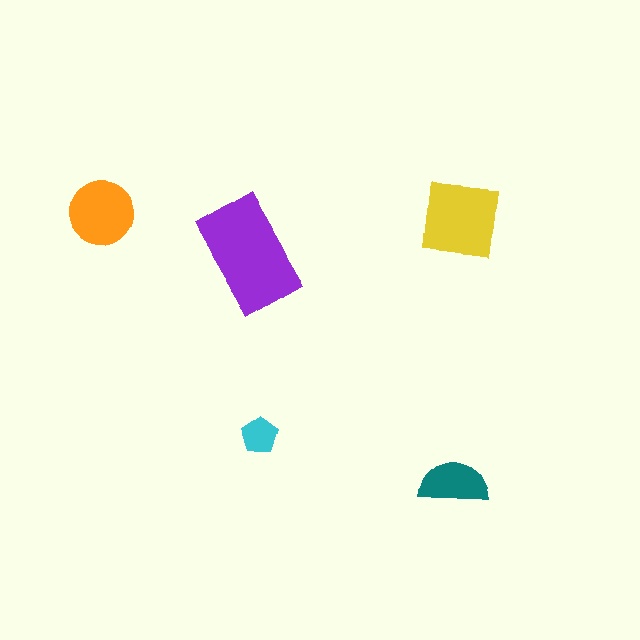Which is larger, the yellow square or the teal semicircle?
The yellow square.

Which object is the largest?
The purple rectangle.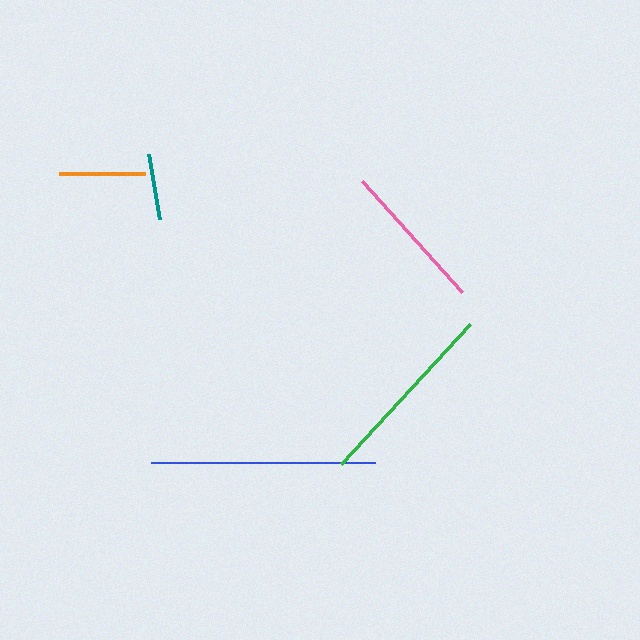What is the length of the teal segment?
The teal segment is approximately 66 pixels long.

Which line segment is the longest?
The blue line is the longest at approximately 223 pixels.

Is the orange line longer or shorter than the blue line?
The blue line is longer than the orange line.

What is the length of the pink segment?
The pink segment is approximately 150 pixels long.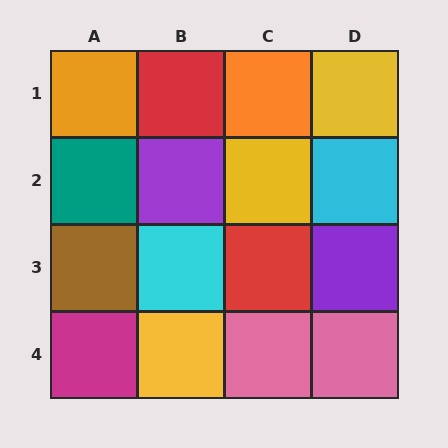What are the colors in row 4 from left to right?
Magenta, yellow, pink, pink.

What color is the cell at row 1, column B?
Red.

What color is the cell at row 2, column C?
Yellow.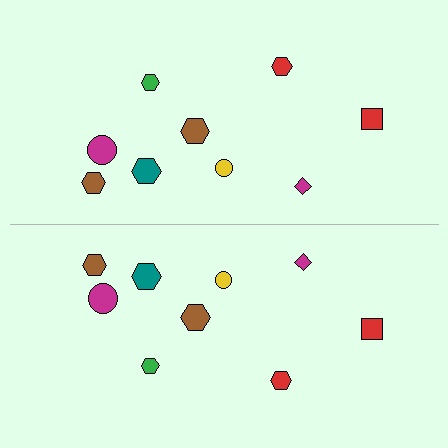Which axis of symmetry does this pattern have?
The pattern has a horizontal axis of symmetry running through the center of the image.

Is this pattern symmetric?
Yes, this pattern has bilateral (reflection) symmetry.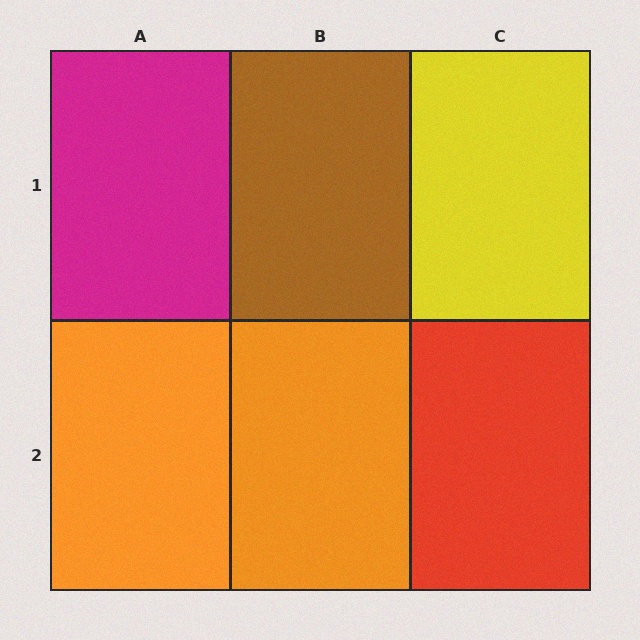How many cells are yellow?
1 cell is yellow.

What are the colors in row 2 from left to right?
Orange, orange, red.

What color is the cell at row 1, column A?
Magenta.